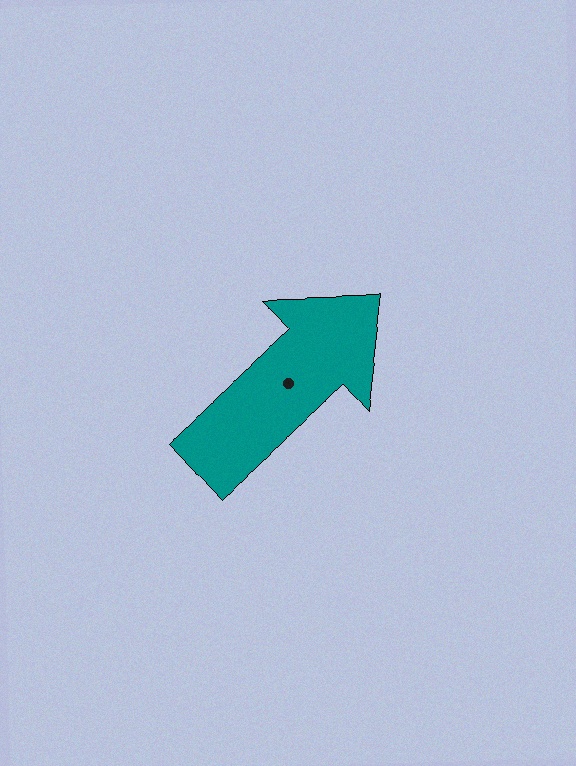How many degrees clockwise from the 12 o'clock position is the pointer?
Approximately 47 degrees.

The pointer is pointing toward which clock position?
Roughly 2 o'clock.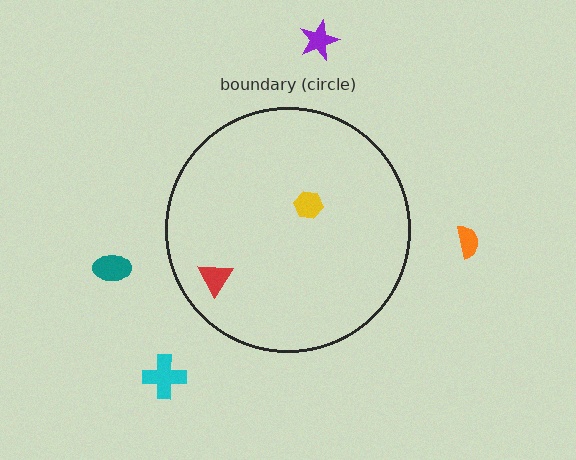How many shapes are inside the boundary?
2 inside, 4 outside.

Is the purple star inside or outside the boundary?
Outside.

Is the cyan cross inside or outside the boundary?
Outside.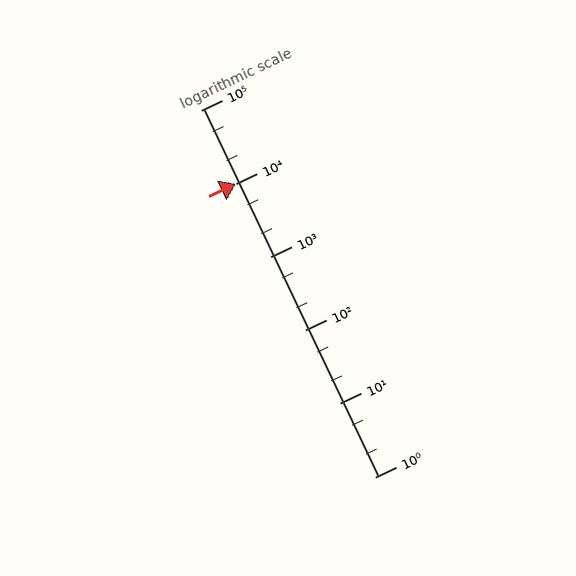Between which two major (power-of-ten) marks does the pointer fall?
The pointer is between 10000 and 100000.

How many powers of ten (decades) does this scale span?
The scale spans 5 decades, from 1 to 100000.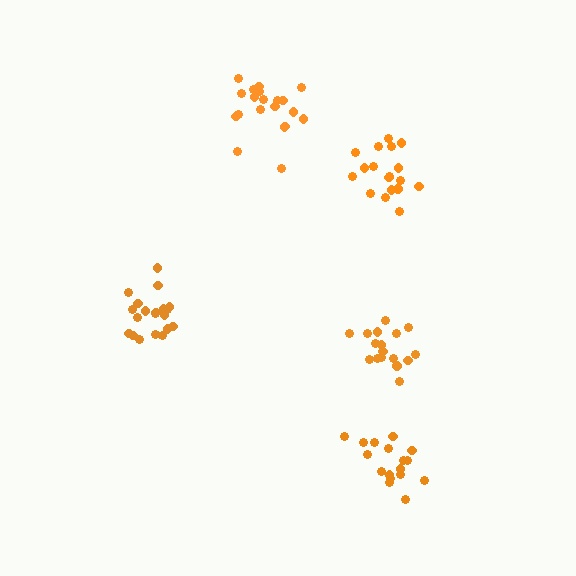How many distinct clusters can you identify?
There are 5 distinct clusters.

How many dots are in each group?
Group 1: 17 dots, Group 2: 20 dots, Group 3: 20 dots, Group 4: 18 dots, Group 5: 17 dots (92 total).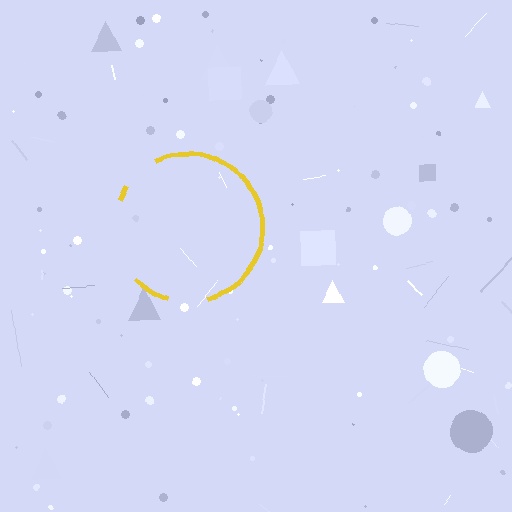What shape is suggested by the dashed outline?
The dashed outline suggests a circle.